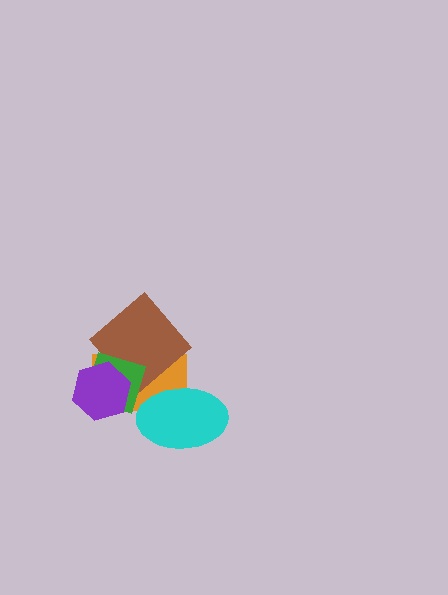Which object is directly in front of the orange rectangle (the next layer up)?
The brown diamond is directly in front of the orange rectangle.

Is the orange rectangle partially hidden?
Yes, it is partially covered by another shape.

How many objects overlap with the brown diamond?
2 objects overlap with the brown diamond.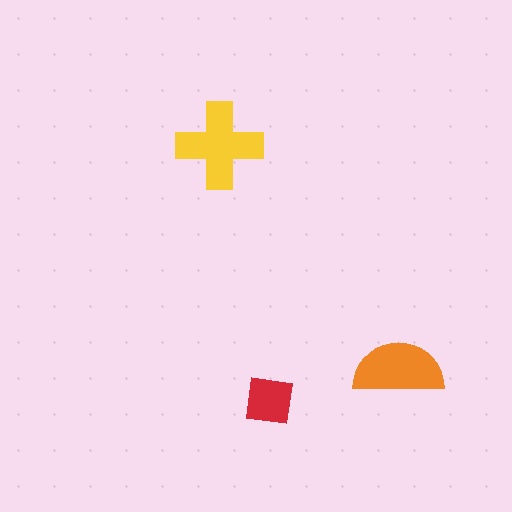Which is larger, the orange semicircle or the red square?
The orange semicircle.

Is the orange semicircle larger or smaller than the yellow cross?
Smaller.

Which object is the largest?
The yellow cross.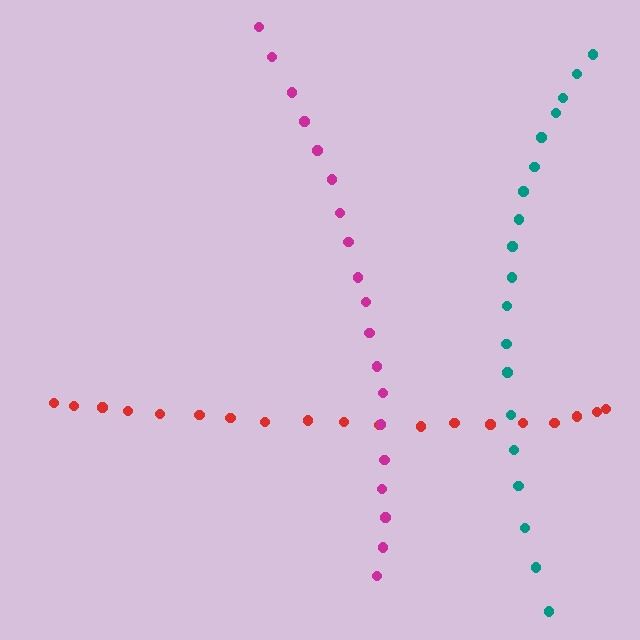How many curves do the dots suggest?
There are 3 distinct paths.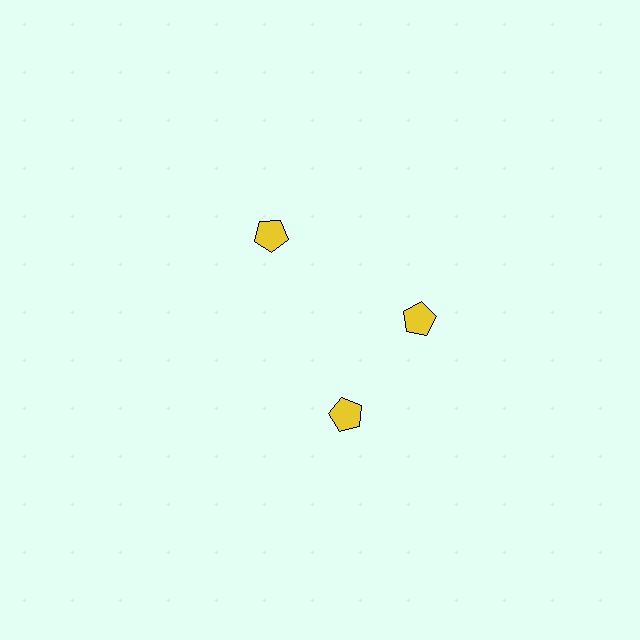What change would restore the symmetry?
The symmetry would be restored by rotating it back into even spacing with its neighbors so that all 3 pentagons sit at equal angles and equal distance from the center.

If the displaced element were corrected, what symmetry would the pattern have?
It would have 3-fold rotational symmetry — the pattern would map onto itself every 120 degrees.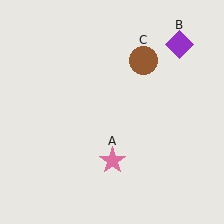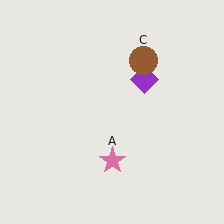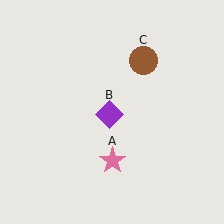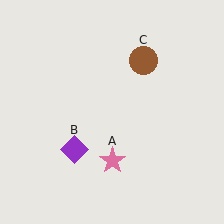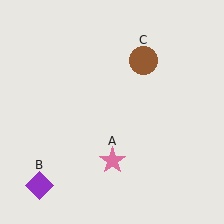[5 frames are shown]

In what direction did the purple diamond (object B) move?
The purple diamond (object B) moved down and to the left.